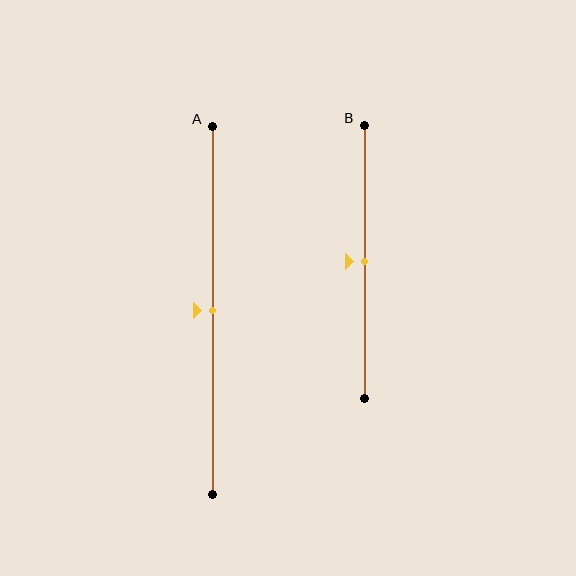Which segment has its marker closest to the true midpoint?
Segment A has its marker closest to the true midpoint.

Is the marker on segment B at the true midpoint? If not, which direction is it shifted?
Yes, the marker on segment B is at the true midpoint.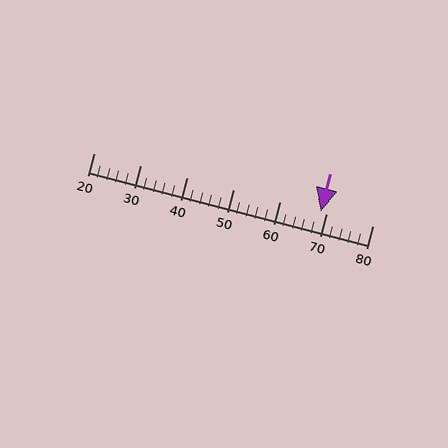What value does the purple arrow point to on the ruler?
The purple arrow points to approximately 69.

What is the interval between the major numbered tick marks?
The major tick marks are spaced 10 units apart.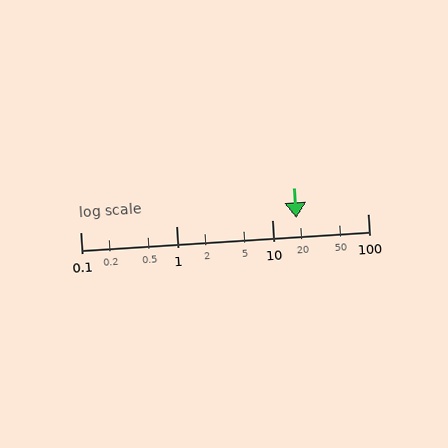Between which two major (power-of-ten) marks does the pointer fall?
The pointer is between 10 and 100.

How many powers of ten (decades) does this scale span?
The scale spans 3 decades, from 0.1 to 100.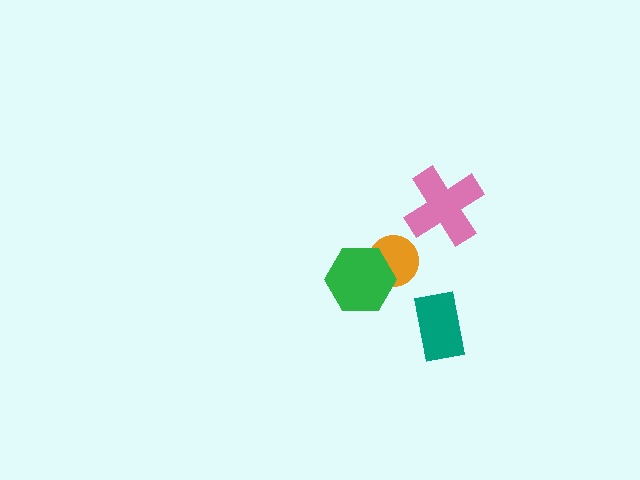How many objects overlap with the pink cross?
0 objects overlap with the pink cross.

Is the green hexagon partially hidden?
No, no other shape covers it.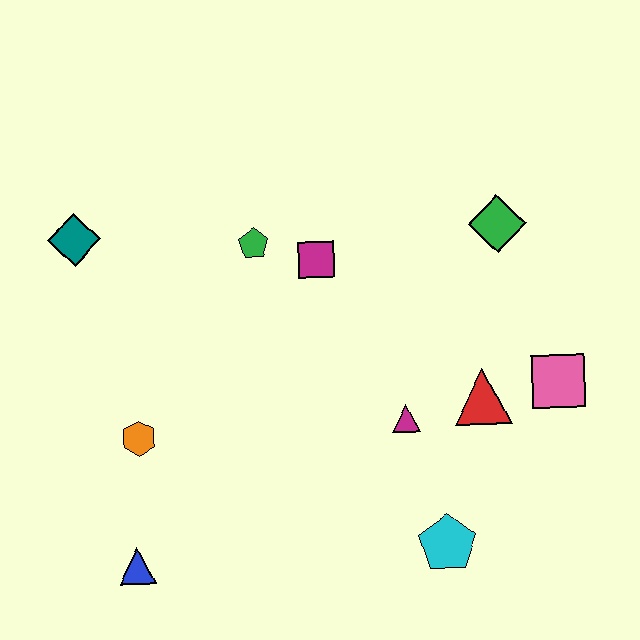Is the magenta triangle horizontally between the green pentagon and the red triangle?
Yes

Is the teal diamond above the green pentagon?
Yes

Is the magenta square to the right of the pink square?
No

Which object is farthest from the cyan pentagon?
The teal diamond is farthest from the cyan pentagon.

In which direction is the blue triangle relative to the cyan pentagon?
The blue triangle is to the left of the cyan pentagon.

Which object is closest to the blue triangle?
The orange hexagon is closest to the blue triangle.